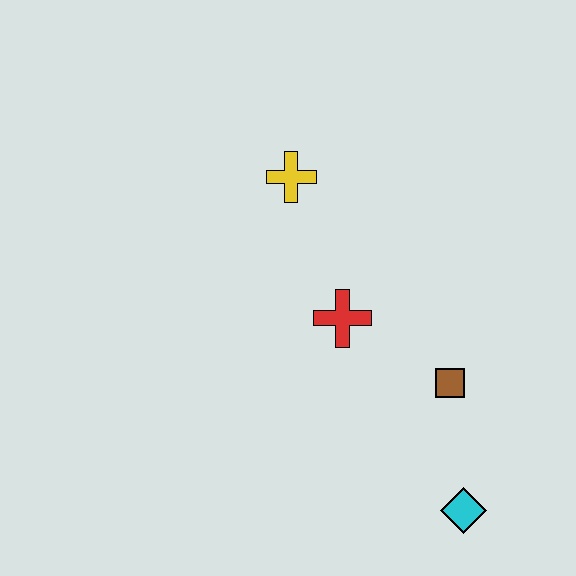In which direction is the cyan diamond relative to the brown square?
The cyan diamond is below the brown square.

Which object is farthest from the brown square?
The yellow cross is farthest from the brown square.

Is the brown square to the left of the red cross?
No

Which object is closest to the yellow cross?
The red cross is closest to the yellow cross.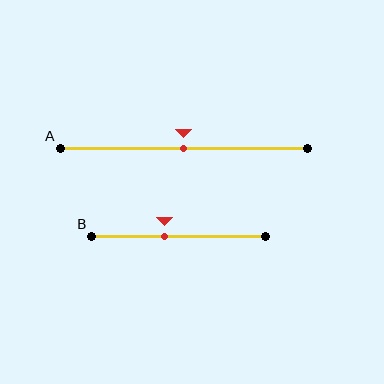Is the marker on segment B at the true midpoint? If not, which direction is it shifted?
No, the marker on segment B is shifted to the left by about 8% of the segment length.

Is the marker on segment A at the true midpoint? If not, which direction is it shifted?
Yes, the marker on segment A is at the true midpoint.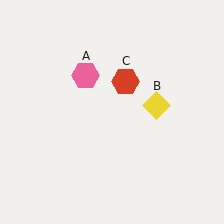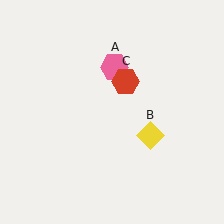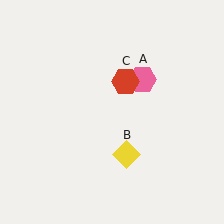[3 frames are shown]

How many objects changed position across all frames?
2 objects changed position: pink hexagon (object A), yellow diamond (object B).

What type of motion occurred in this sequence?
The pink hexagon (object A), yellow diamond (object B) rotated clockwise around the center of the scene.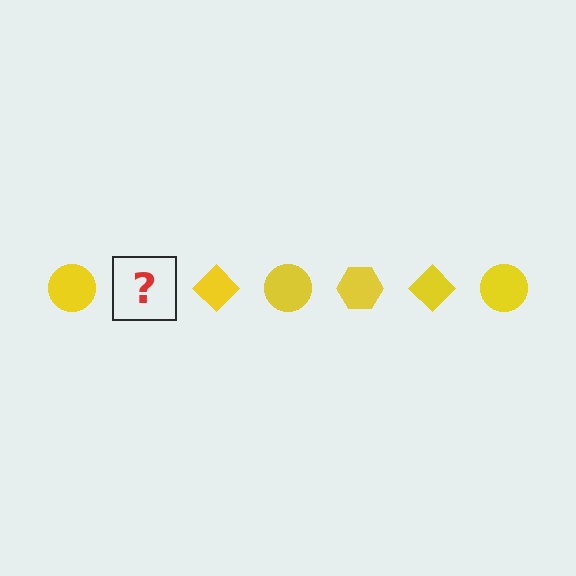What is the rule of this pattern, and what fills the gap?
The rule is that the pattern cycles through circle, hexagon, diamond shapes in yellow. The gap should be filled with a yellow hexagon.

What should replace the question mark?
The question mark should be replaced with a yellow hexagon.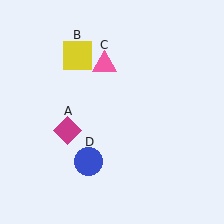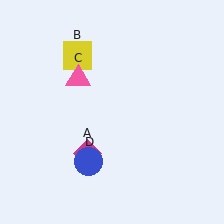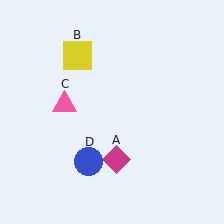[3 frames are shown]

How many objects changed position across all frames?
2 objects changed position: magenta diamond (object A), pink triangle (object C).